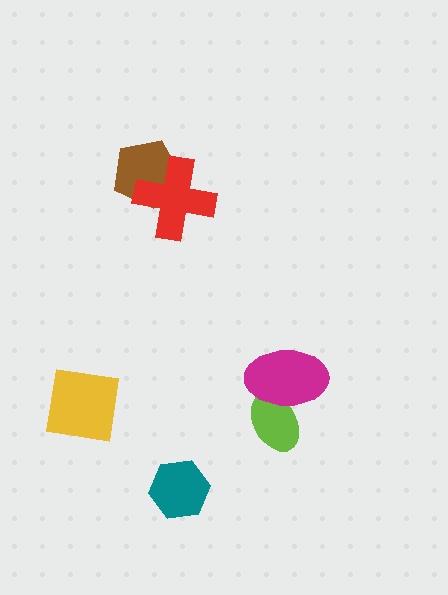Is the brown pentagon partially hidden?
Yes, it is partially covered by another shape.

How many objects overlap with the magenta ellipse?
1 object overlaps with the magenta ellipse.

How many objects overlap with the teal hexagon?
0 objects overlap with the teal hexagon.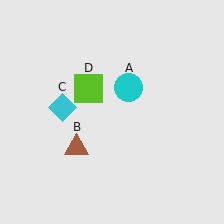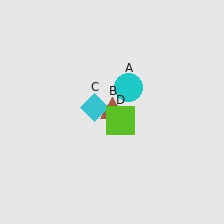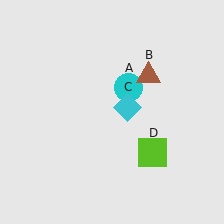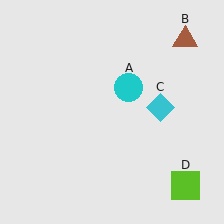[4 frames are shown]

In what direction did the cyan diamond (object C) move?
The cyan diamond (object C) moved right.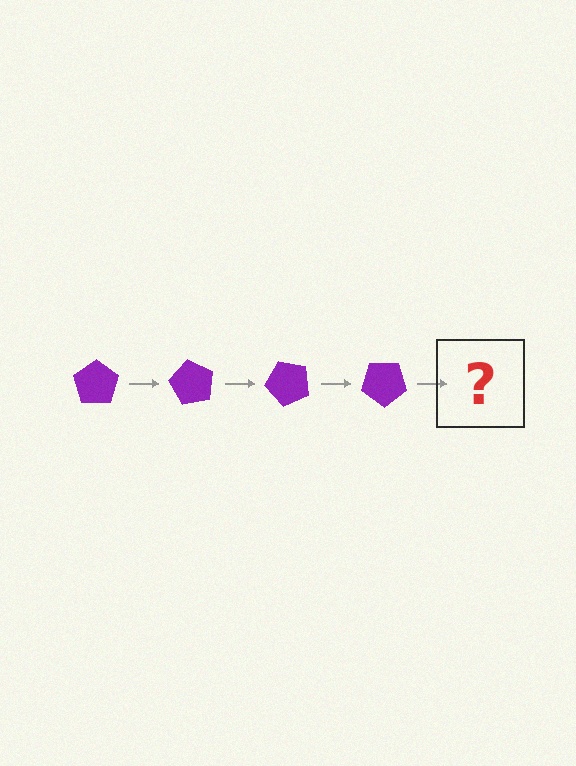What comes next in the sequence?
The next element should be a purple pentagon rotated 240 degrees.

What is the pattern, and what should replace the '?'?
The pattern is that the pentagon rotates 60 degrees each step. The '?' should be a purple pentagon rotated 240 degrees.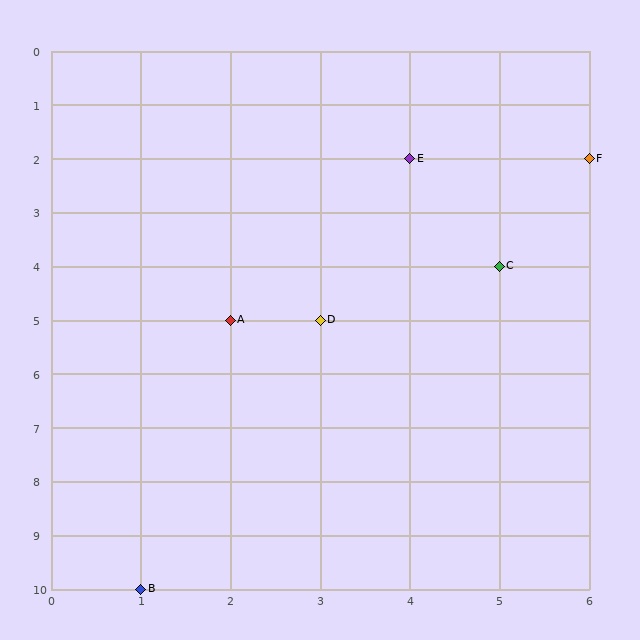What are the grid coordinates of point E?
Point E is at grid coordinates (4, 2).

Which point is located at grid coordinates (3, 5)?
Point D is at (3, 5).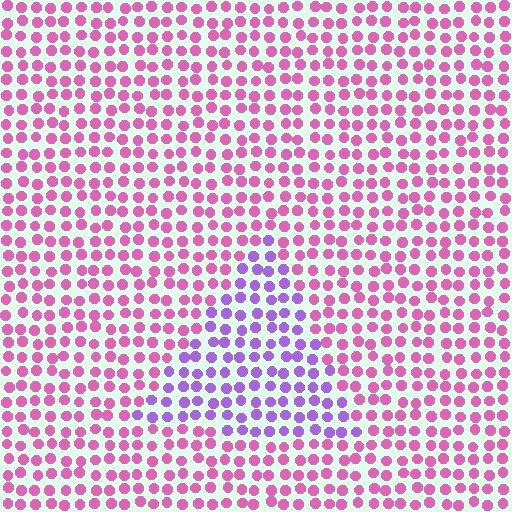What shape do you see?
I see a triangle.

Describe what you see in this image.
The image is filled with small pink elements in a uniform arrangement. A triangle-shaped region is visible where the elements are tinted to a slightly different hue, forming a subtle color boundary.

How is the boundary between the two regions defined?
The boundary is defined purely by a slight shift in hue (about 46 degrees). Spacing, size, and orientation are identical on both sides.